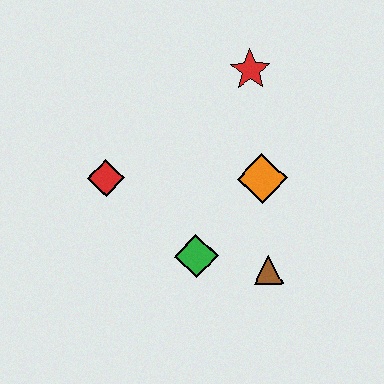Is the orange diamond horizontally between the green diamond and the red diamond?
No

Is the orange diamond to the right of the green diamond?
Yes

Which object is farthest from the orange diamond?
The red diamond is farthest from the orange diamond.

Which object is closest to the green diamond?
The brown triangle is closest to the green diamond.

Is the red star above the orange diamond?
Yes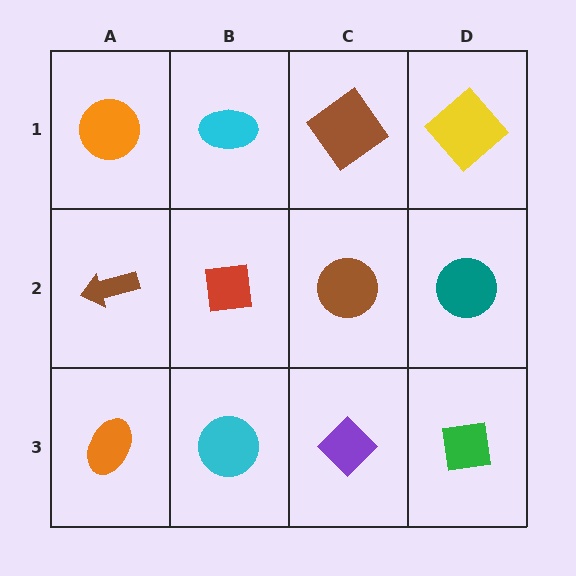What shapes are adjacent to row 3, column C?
A brown circle (row 2, column C), a cyan circle (row 3, column B), a green square (row 3, column D).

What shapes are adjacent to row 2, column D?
A yellow diamond (row 1, column D), a green square (row 3, column D), a brown circle (row 2, column C).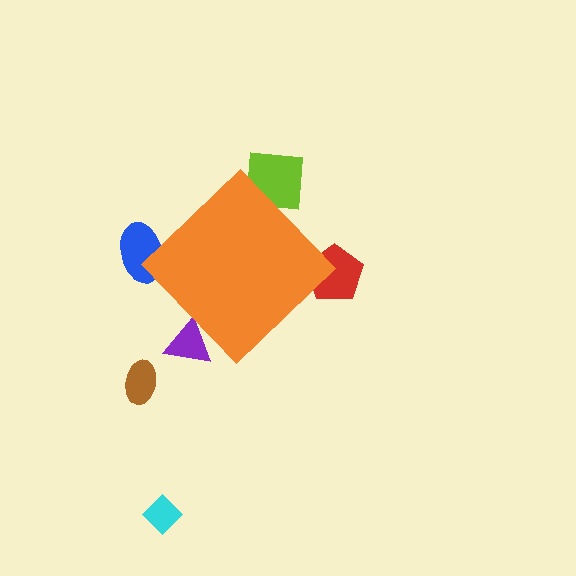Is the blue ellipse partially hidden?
Yes, the blue ellipse is partially hidden behind the orange diamond.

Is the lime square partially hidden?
Yes, the lime square is partially hidden behind the orange diamond.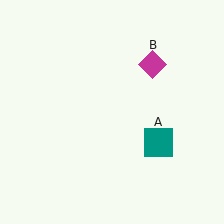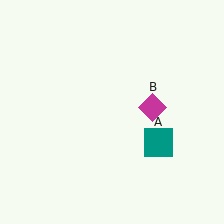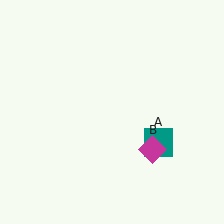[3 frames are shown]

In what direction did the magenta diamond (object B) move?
The magenta diamond (object B) moved down.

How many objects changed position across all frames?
1 object changed position: magenta diamond (object B).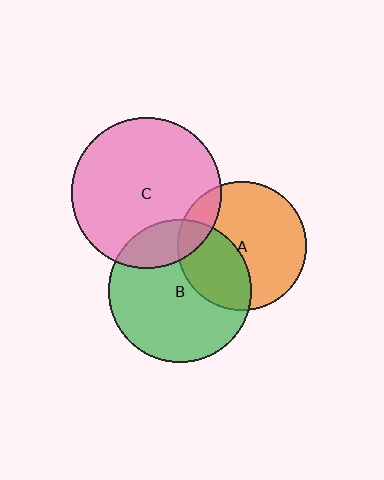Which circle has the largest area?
Circle C (pink).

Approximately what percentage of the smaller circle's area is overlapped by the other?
Approximately 20%.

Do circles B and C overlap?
Yes.